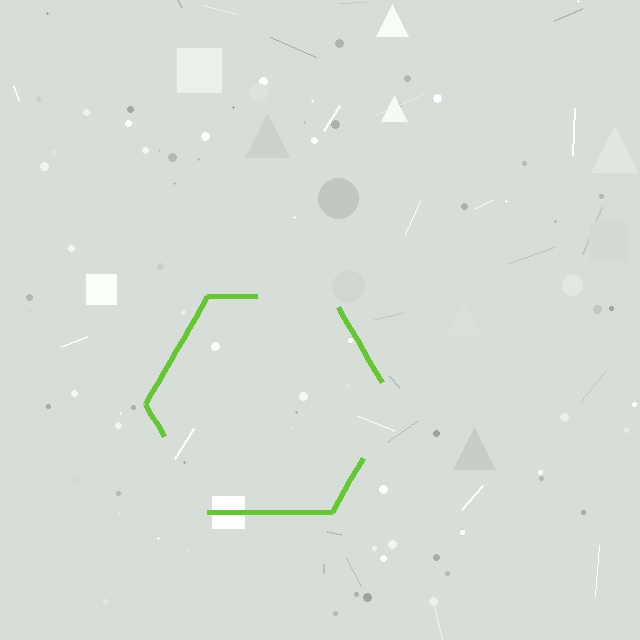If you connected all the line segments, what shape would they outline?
They would outline a hexagon.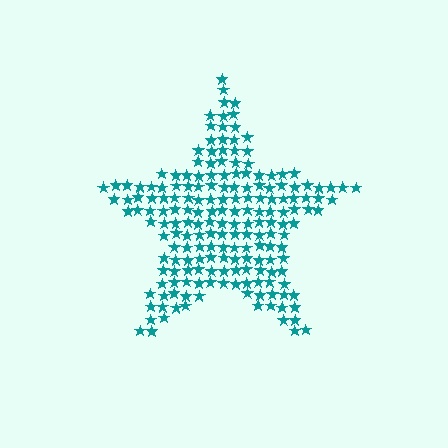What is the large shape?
The large shape is a star.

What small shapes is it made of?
It is made of small stars.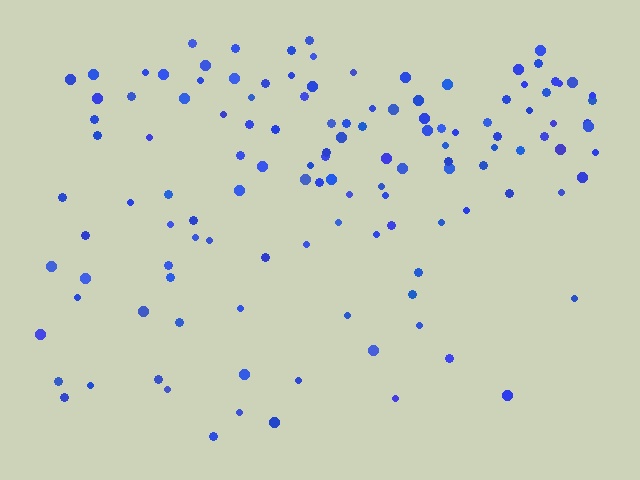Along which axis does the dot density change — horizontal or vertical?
Vertical.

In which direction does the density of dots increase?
From bottom to top, with the top side densest.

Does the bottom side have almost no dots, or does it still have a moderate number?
Still a moderate number, just noticeably fewer than the top.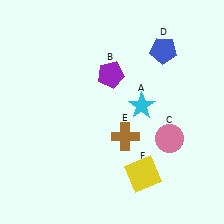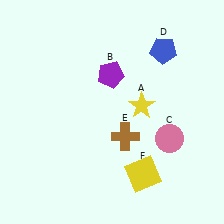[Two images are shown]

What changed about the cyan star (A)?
In Image 1, A is cyan. In Image 2, it changed to yellow.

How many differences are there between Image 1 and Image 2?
There is 1 difference between the two images.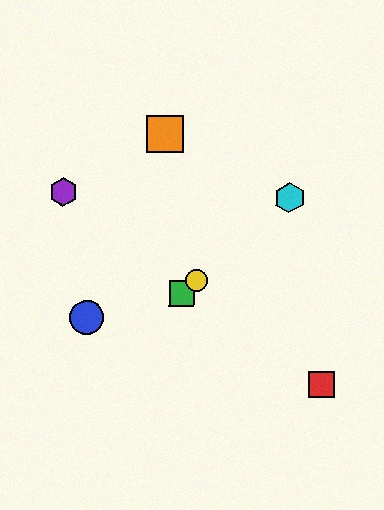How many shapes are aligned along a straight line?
3 shapes (the green square, the yellow circle, the cyan hexagon) are aligned along a straight line.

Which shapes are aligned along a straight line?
The green square, the yellow circle, the cyan hexagon are aligned along a straight line.